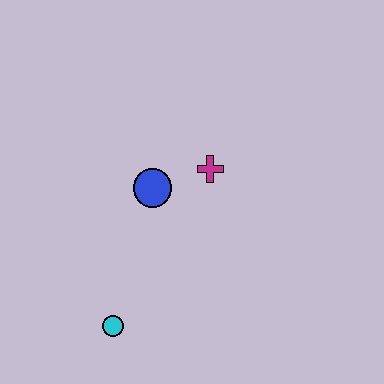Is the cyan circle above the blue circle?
No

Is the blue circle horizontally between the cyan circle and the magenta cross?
Yes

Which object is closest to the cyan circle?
The blue circle is closest to the cyan circle.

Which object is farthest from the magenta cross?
The cyan circle is farthest from the magenta cross.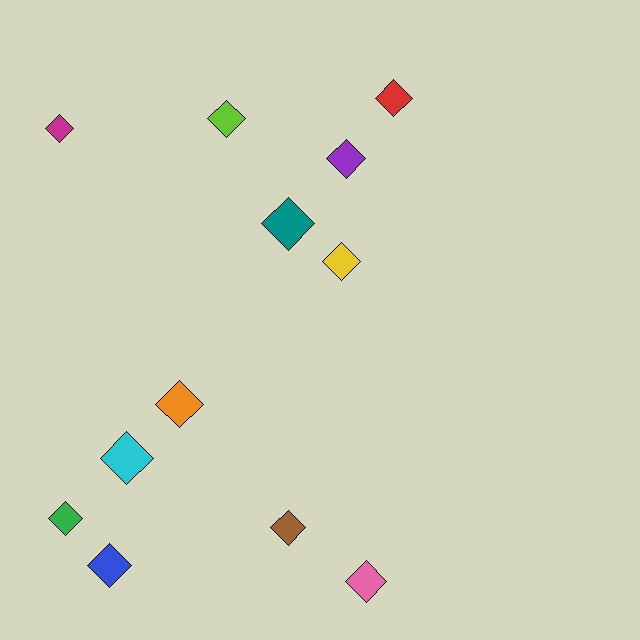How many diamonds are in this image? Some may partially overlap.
There are 12 diamonds.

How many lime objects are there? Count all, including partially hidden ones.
There is 1 lime object.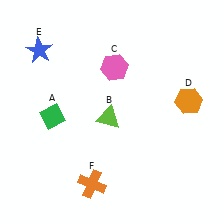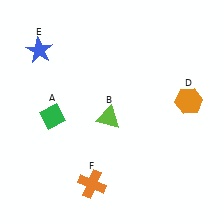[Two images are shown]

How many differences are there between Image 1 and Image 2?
There is 1 difference between the two images.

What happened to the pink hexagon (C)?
The pink hexagon (C) was removed in Image 2. It was in the top-right area of Image 1.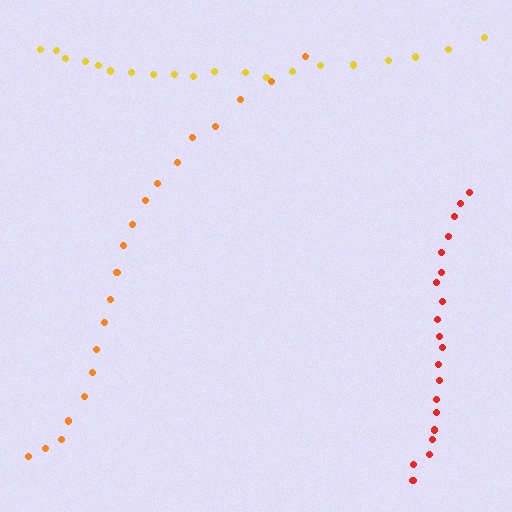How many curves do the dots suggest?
There are 3 distinct paths.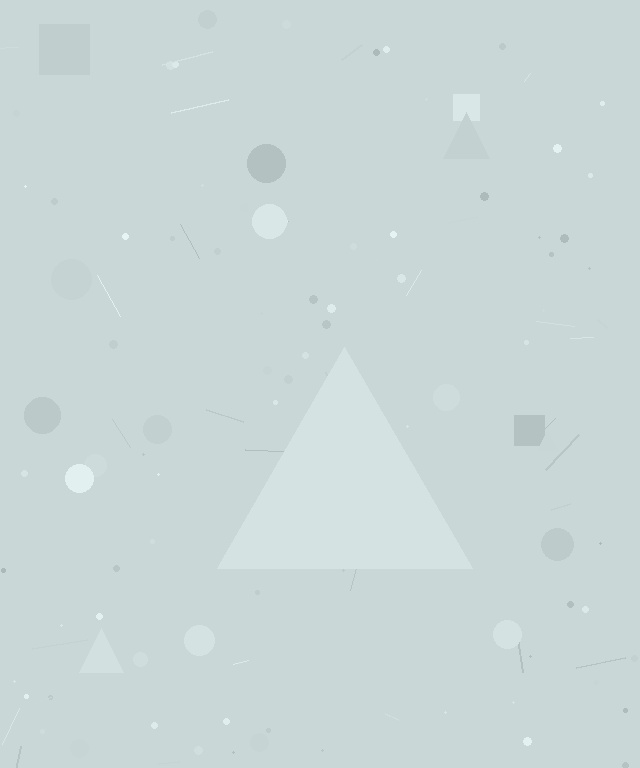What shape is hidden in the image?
A triangle is hidden in the image.